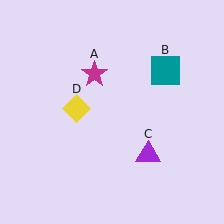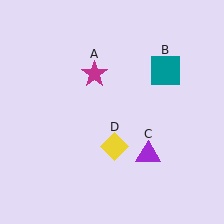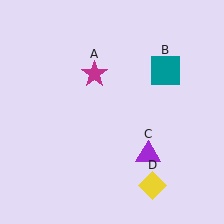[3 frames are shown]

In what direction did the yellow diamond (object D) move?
The yellow diamond (object D) moved down and to the right.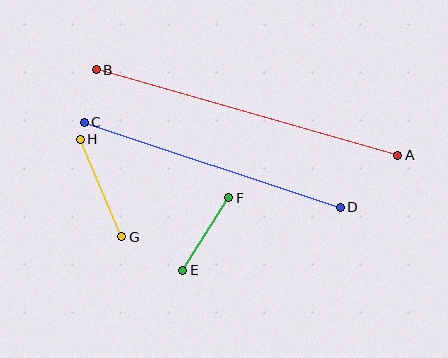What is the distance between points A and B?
The distance is approximately 314 pixels.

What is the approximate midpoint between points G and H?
The midpoint is at approximately (101, 188) pixels.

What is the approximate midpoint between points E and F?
The midpoint is at approximately (206, 234) pixels.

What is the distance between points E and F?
The distance is approximately 86 pixels.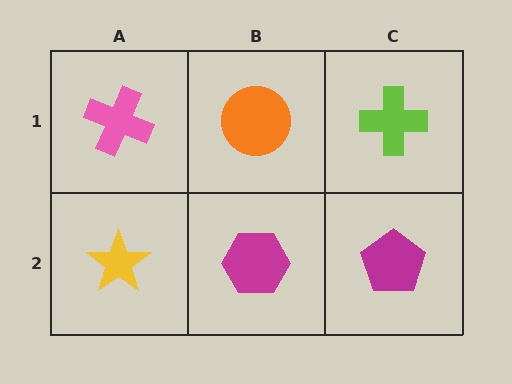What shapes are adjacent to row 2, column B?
An orange circle (row 1, column B), a yellow star (row 2, column A), a magenta pentagon (row 2, column C).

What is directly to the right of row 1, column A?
An orange circle.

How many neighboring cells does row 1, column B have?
3.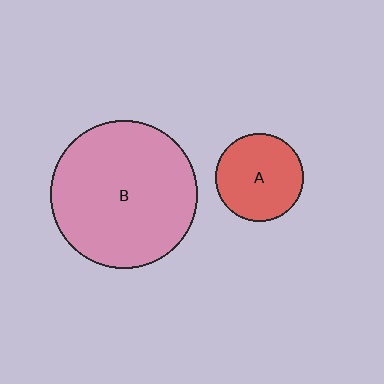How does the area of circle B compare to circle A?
Approximately 2.8 times.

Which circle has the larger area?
Circle B (pink).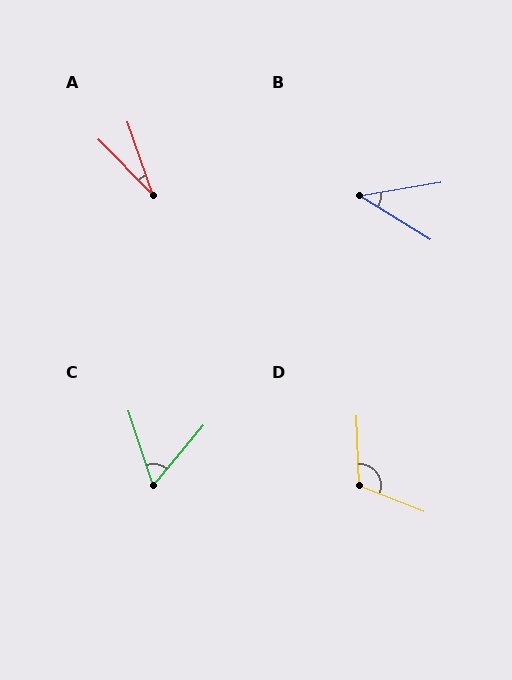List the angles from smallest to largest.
A (26°), B (41°), C (58°), D (114°).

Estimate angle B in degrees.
Approximately 41 degrees.